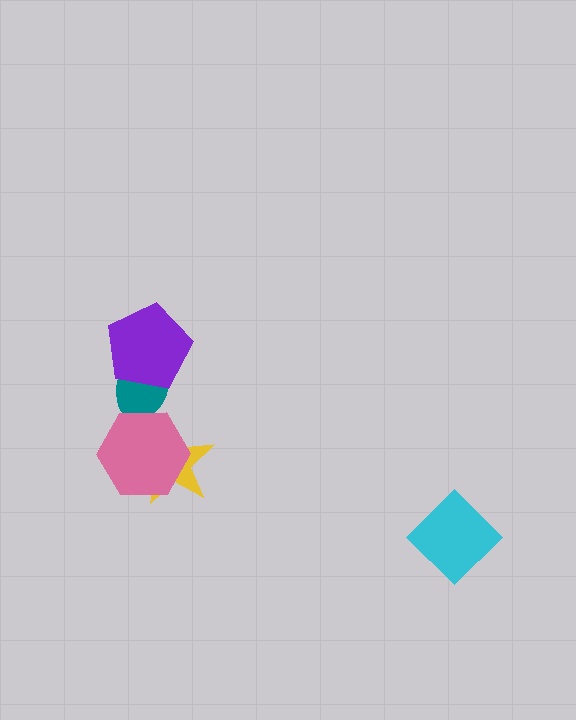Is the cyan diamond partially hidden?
No, no other shape covers it.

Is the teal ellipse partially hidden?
Yes, it is partially covered by another shape.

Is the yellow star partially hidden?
Yes, it is partially covered by another shape.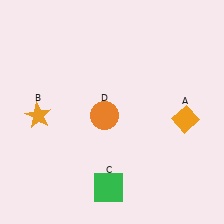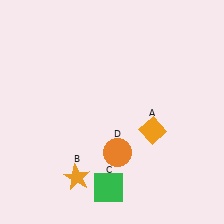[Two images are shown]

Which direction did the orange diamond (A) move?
The orange diamond (A) moved left.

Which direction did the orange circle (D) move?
The orange circle (D) moved down.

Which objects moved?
The objects that moved are: the orange diamond (A), the orange star (B), the orange circle (D).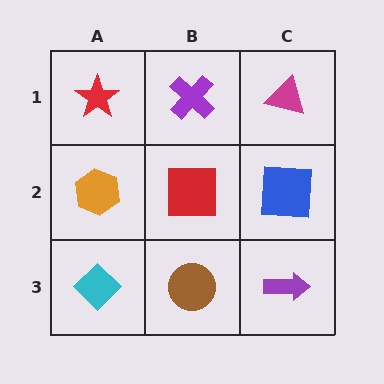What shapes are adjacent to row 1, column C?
A blue square (row 2, column C), a purple cross (row 1, column B).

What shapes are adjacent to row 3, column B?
A red square (row 2, column B), a cyan diamond (row 3, column A), a purple arrow (row 3, column C).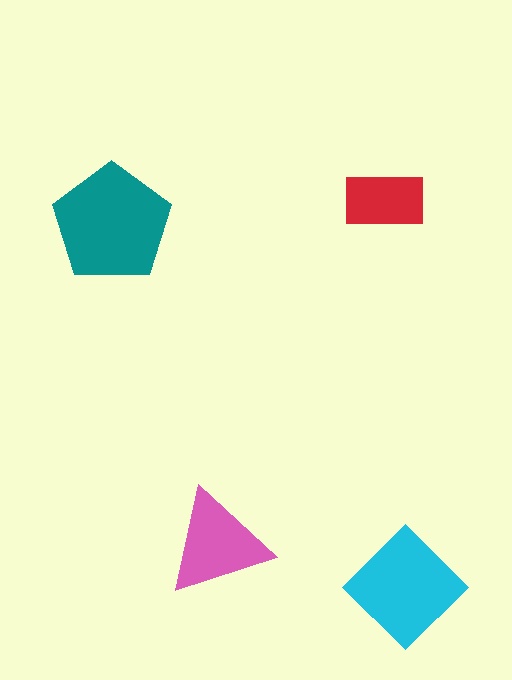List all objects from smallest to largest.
The red rectangle, the pink triangle, the cyan diamond, the teal pentagon.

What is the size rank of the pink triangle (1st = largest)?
3rd.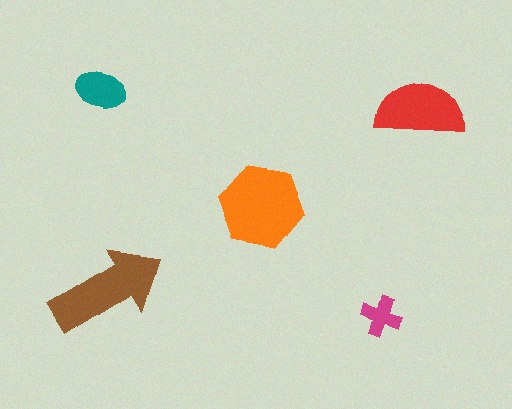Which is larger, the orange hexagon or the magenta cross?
The orange hexagon.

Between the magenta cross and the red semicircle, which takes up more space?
The red semicircle.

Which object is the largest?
The orange hexagon.